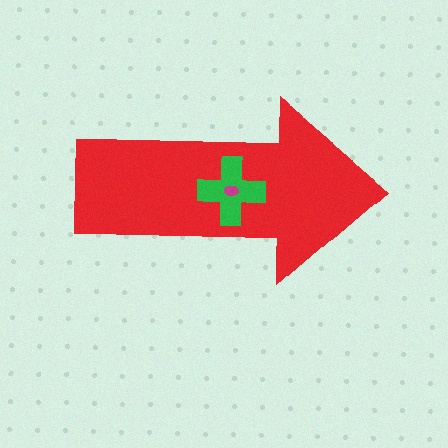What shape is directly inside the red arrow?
The green cross.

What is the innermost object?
The magenta ellipse.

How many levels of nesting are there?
3.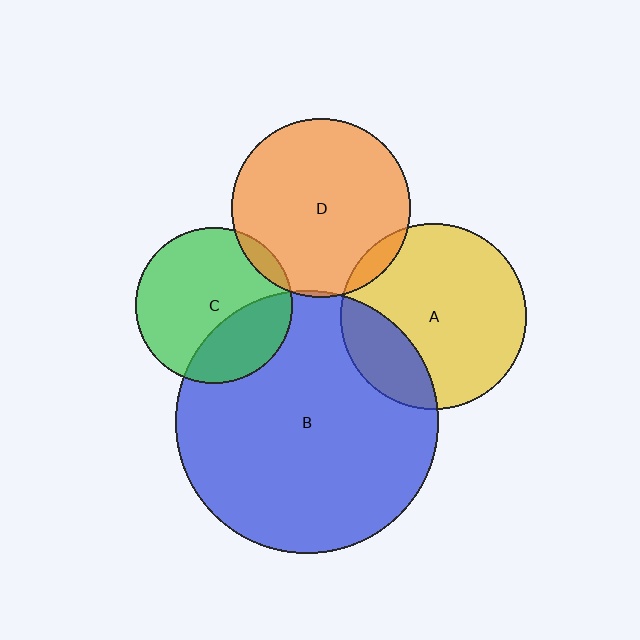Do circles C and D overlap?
Yes.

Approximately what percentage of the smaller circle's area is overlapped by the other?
Approximately 5%.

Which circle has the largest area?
Circle B (blue).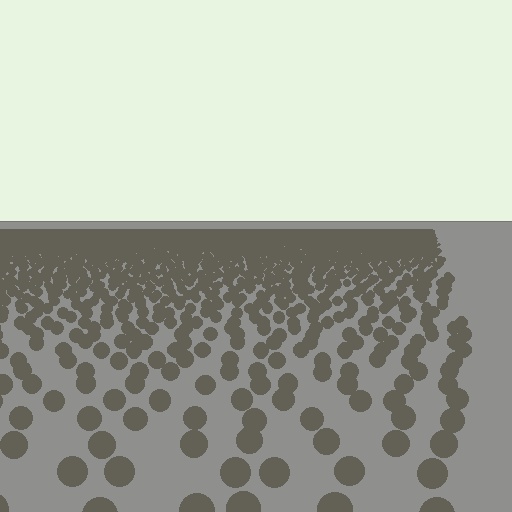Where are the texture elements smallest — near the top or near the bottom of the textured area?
Near the top.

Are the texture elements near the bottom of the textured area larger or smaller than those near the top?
Larger. Near the bottom, elements are closer to the viewer and appear at a bigger on-screen size.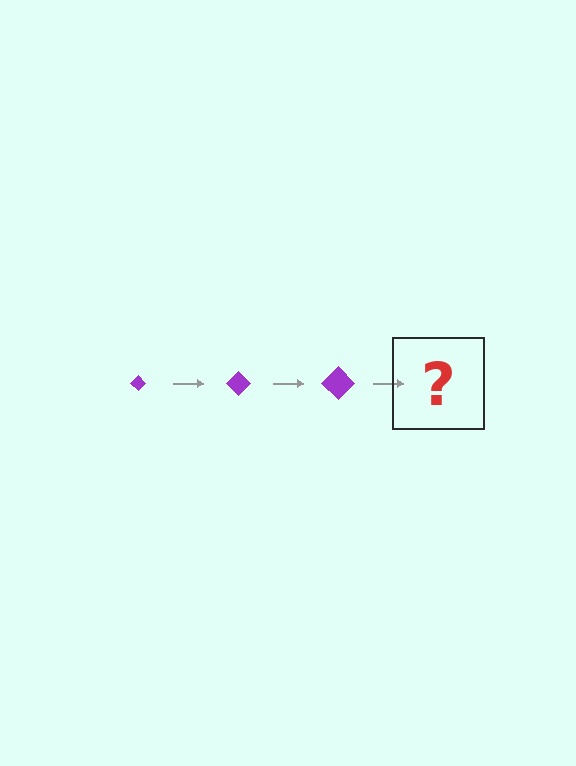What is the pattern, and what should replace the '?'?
The pattern is that the diamond gets progressively larger each step. The '?' should be a purple diamond, larger than the previous one.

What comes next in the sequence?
The next element should be a purple diamond, larger than the previous one.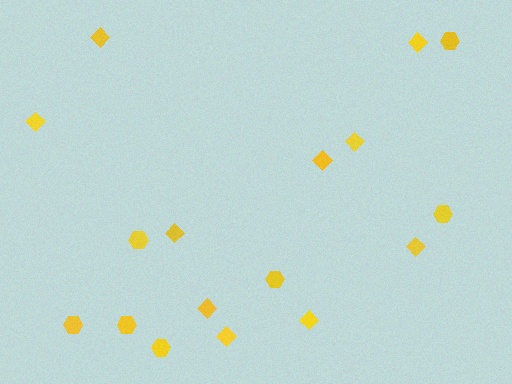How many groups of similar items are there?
There are 2 groups: one group of diamonds (10) and one group of hexagons (7).